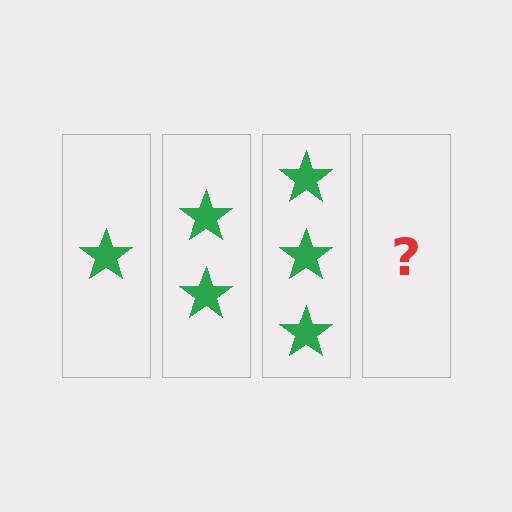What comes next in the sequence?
The next element should be 4 stars.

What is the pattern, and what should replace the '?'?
The pattern is that each step adds one more star. The '?' should be 4 stars.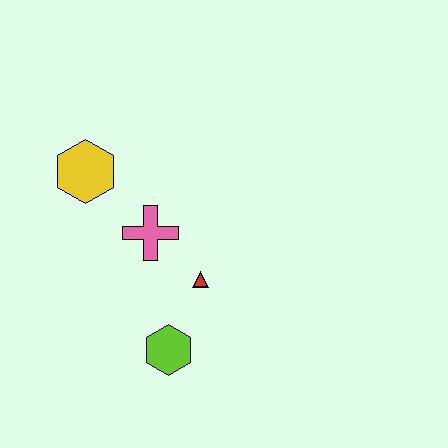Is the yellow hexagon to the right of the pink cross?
No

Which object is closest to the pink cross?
The red triangle is closest to the pink cross.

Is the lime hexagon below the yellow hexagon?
Yes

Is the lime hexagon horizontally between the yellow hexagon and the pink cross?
No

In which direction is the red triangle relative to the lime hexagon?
The red triangle is above the lime hexagon.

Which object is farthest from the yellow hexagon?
The lime hexagon is farthest from the yellow hexagon.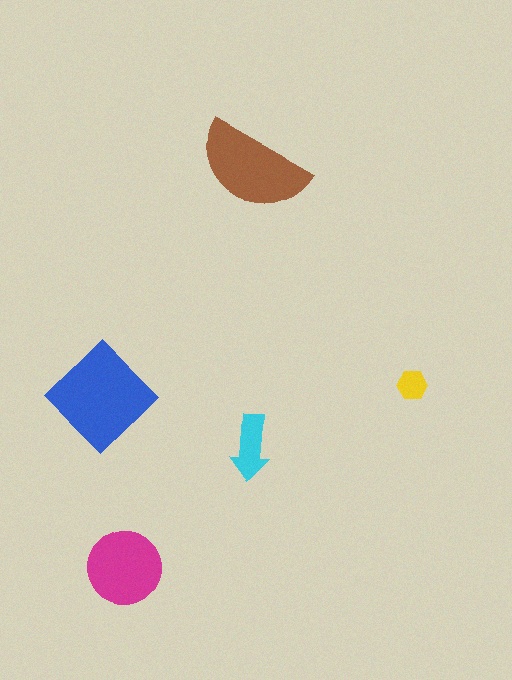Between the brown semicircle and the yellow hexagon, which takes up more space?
The brown semicircle.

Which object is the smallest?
The yellow hexagon.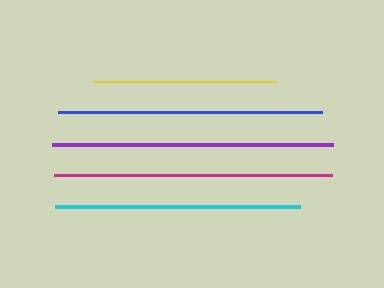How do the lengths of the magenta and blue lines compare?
The magenta and blue lines are approximately the same length.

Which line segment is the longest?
The purple line is the longest at approximately 281 pixels.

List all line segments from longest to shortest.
From longest to shortest: purple, magenta, blue, cyan, yellow.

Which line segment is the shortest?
The yellow line is the shortest at approximately 183 pixels.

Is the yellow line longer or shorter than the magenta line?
The magenta line is longer than the yellow line.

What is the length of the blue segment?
The blue segment is approximately 264 pixels long.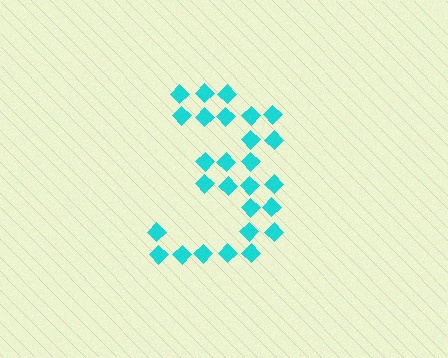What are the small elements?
The small elements are diamonds.